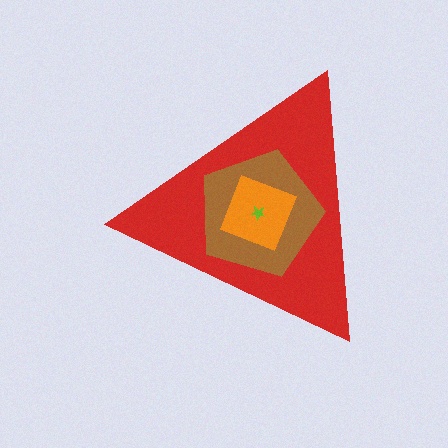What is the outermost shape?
The red triangle.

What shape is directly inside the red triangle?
The brown pentagon.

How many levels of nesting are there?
4.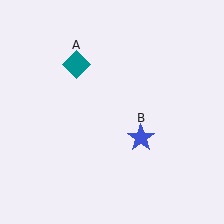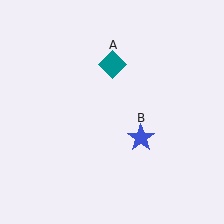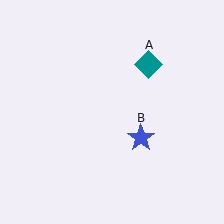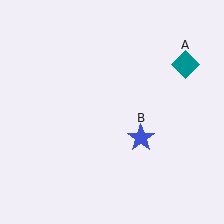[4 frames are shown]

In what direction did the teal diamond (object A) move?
The teal diamond (object A) moved right.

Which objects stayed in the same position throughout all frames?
Blue star (object B) remained stationary.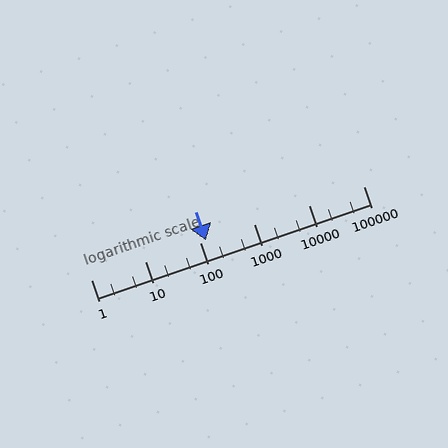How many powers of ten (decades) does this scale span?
The scale spans 5 decades, from 1 to 100000.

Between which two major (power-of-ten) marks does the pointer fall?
The pointer is between 100 and 1000.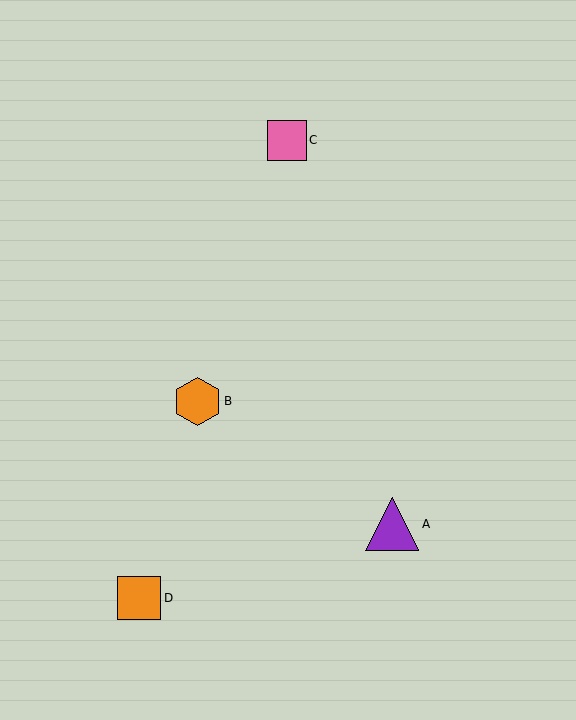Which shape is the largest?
The purple triangle (labeled A) is the largest.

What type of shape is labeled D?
Shape D is an orange square.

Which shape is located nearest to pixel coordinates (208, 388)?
The orange hexagon (labeled B) at (197, 401) is nearest to that location.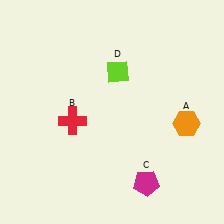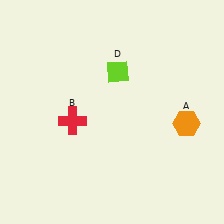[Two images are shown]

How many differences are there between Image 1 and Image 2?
There is 1 difference between the two images.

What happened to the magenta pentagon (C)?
The magenta pentagon (C) was removed in Image 2. It was in the bottom-right area of Image 1.